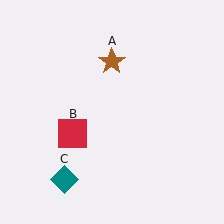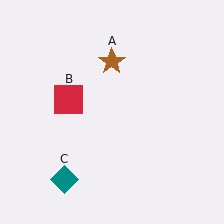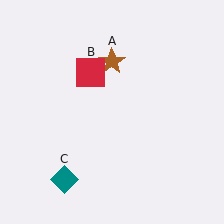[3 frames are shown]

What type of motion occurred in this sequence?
The red square (object B) rotated clockwise around the center of the scene.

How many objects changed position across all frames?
1 object changed position: red square (object B).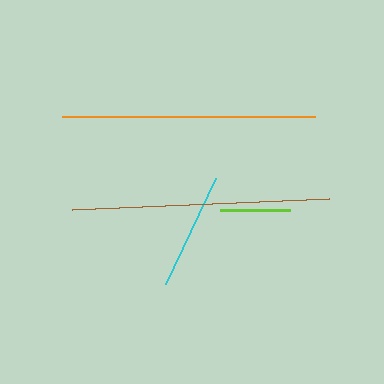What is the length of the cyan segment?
The cyan segment is approximately 117 pixels long.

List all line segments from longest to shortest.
From longest to shortest: brown, orange, cyan, lime.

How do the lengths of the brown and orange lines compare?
The brown and orange lines are approximately the same length.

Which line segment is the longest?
The brown line is the longest at approximately 257 pixels.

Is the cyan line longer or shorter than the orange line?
The orange line is longer than the cyan line.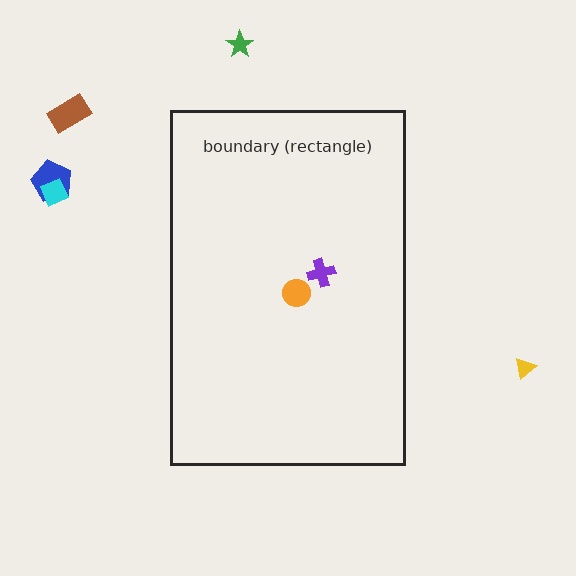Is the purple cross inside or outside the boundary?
Inside.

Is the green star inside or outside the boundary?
Outside.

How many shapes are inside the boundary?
2 inside, 5 outside.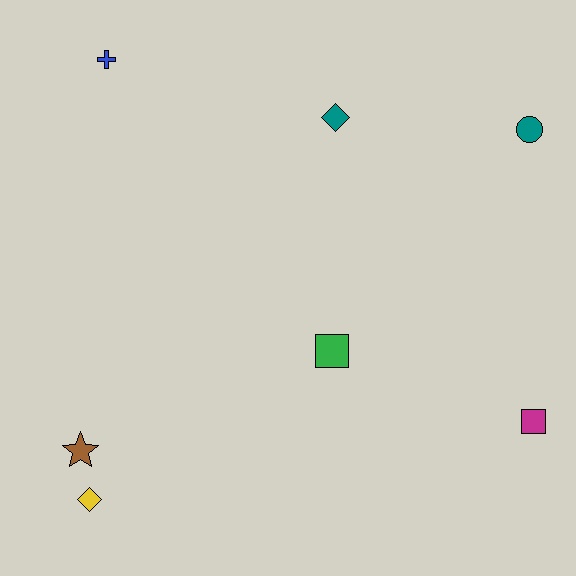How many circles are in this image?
There is 1 circle.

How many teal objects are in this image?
There are 2 teal objects.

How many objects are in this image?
There are 7 objects.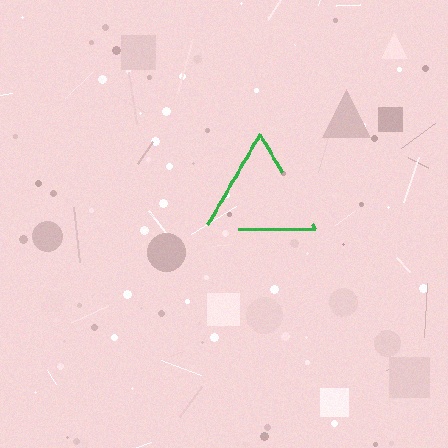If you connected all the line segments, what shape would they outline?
They would outline a triangle.